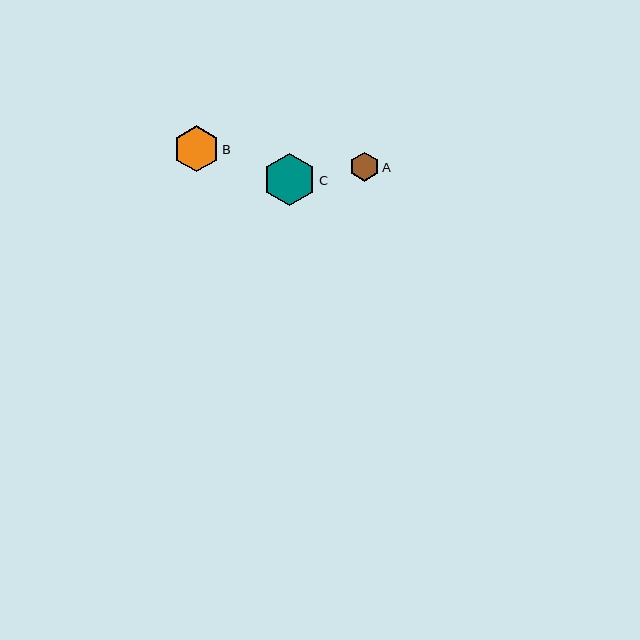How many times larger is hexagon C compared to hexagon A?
Hexagon C is approximately 1.8 times the size of hexagon A.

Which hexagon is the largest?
Hexagon C is the largest with a size of approximately 52 pixels.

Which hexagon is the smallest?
Hexagon A is the smallest with a size of approximately 29 pixels.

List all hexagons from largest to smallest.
From largest to smallest: C, B, A.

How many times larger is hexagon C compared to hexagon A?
Hexagon C is approximately 1.8 times the size of hexagon A.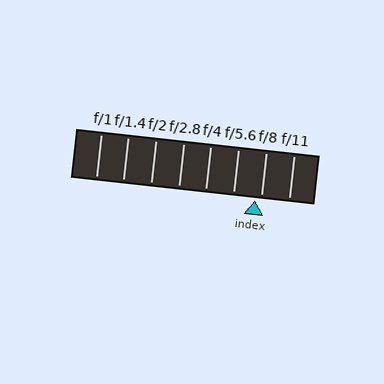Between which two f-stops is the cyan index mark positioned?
The index mark is between f/5.6 and f/8.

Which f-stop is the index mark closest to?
The index mark is closest to f/8.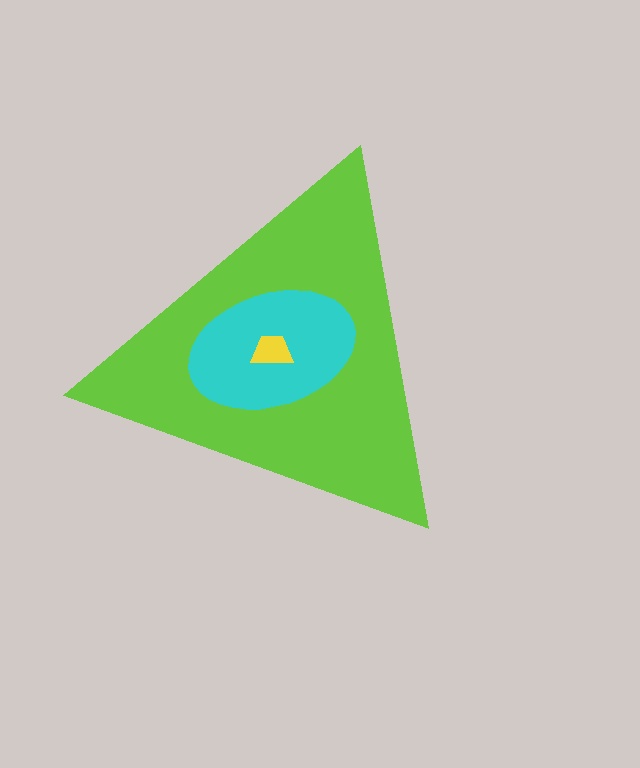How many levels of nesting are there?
3.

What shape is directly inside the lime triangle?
The cyan ellipse.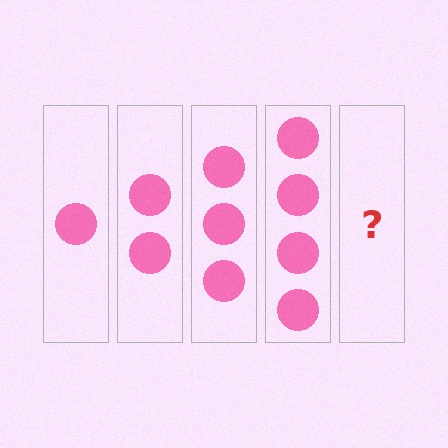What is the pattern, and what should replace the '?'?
The pattern is that each step adds one more circle. The '?' should be 5 circles.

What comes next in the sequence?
The next element should be 5 circles.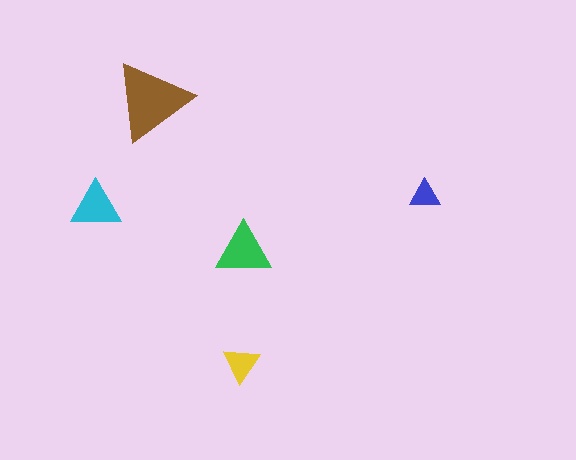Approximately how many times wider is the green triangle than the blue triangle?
About 2 times wider.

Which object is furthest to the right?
The blue triangle is rightmost.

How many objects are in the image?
There are 5 objects in the image.